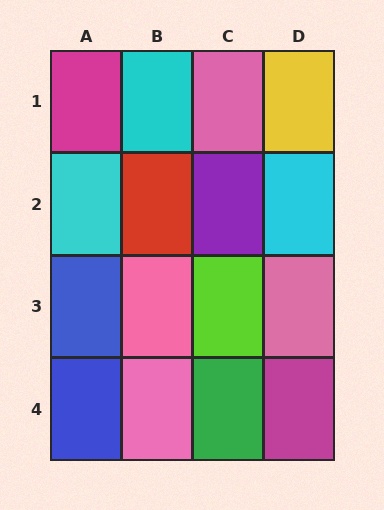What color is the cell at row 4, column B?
Pink.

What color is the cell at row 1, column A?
Magenta.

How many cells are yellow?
1 cell is yellow.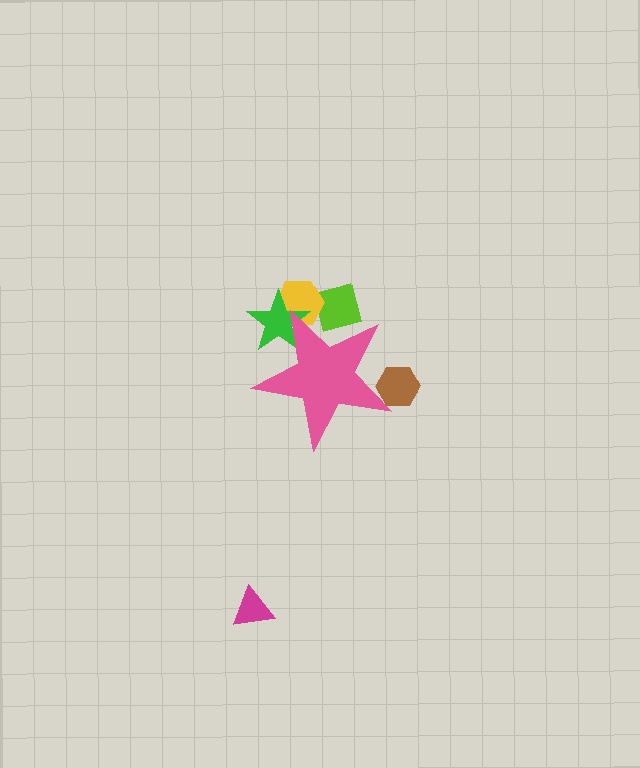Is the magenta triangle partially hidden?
No, the magenta triangle is fully visible.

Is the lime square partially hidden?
Yes, the lime square is partially hidden behind the pink star.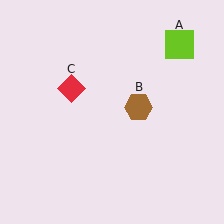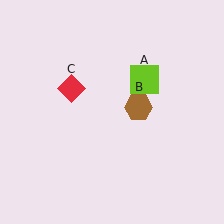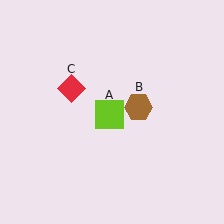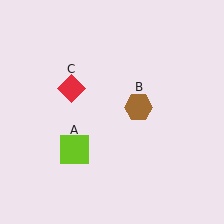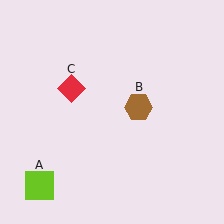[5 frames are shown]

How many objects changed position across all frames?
1 object changed position: lime square (object A).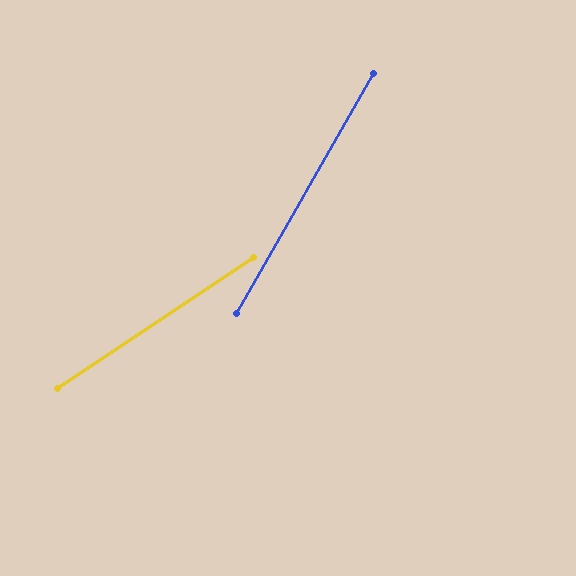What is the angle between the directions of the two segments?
Approximately 27 degrees.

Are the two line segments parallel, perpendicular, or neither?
Neither parallel nor perpendicular — they differ by about 27°.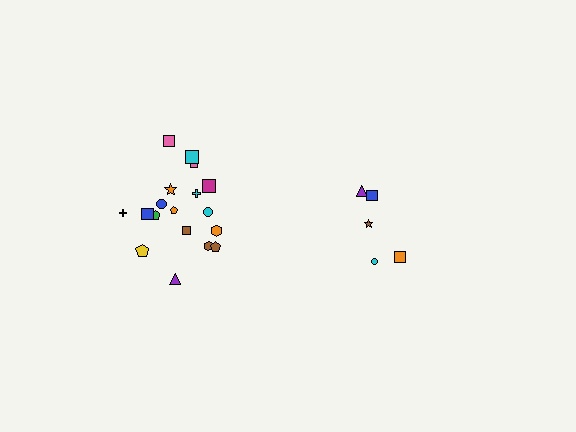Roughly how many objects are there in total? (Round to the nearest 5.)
Roughly 25 objects in total.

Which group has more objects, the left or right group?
The left group.